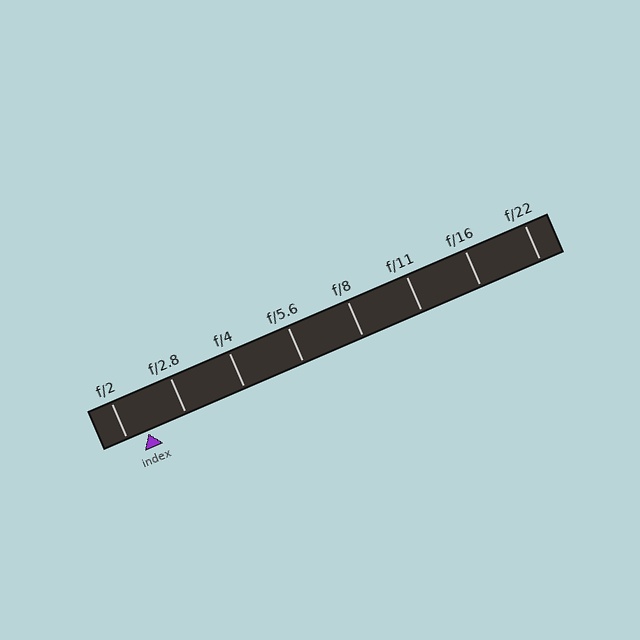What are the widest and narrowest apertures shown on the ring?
The widest aperture shown is f/2 and the narrowest is f/22.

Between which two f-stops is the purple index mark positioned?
The index mark is between f/2 and f/2.8.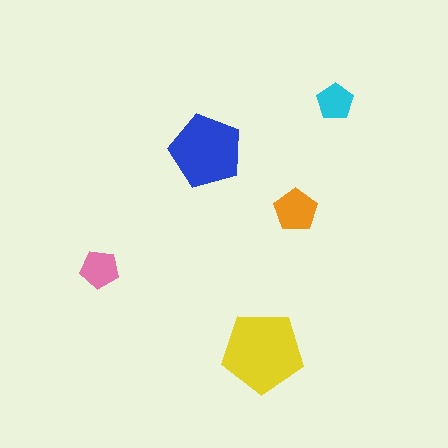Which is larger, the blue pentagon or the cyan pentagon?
The blue one.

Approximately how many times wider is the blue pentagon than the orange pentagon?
About 1.5 times wider.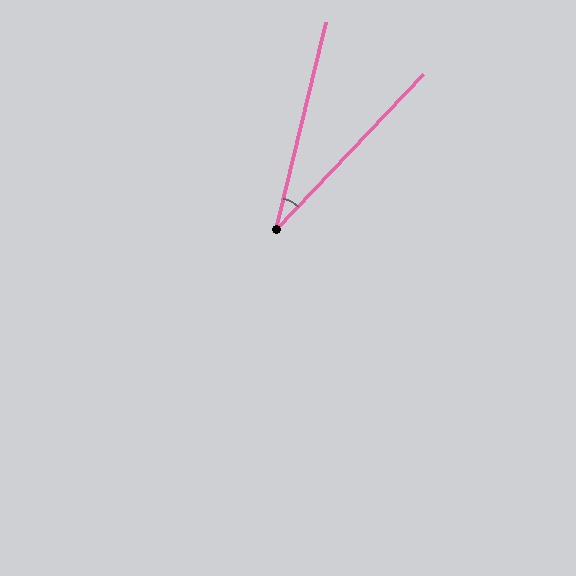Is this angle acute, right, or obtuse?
It is acute.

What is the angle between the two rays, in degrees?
Approximately 30 degrees.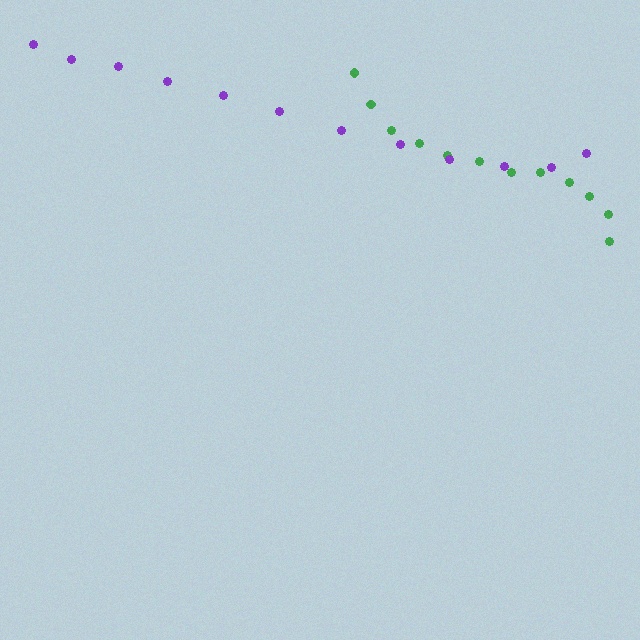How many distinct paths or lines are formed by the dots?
There are 2 distinct paths.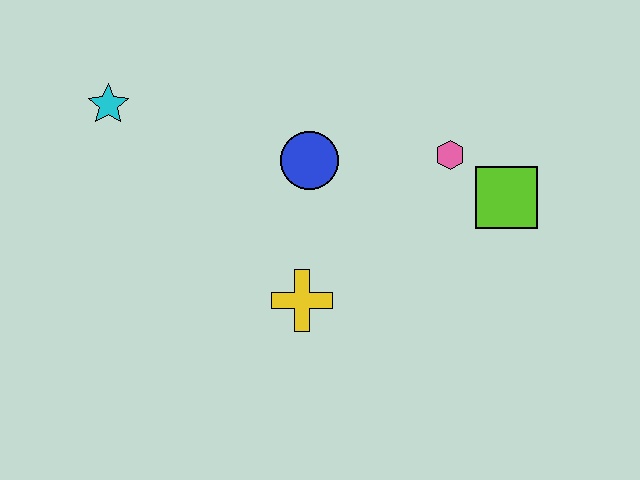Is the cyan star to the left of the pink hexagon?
Yes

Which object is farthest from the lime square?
The cyan star is farthest from the lime square.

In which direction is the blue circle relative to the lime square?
The blue circle is to the left of the lime square.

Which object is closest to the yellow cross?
The blue circle is closest to the yellow cross.